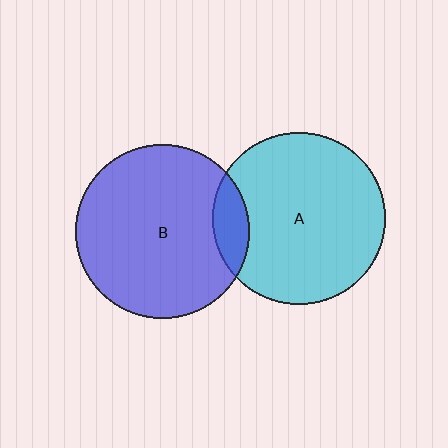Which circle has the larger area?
Circle B (blue).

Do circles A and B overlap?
Yes.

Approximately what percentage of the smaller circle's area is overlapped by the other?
Approximately 10%.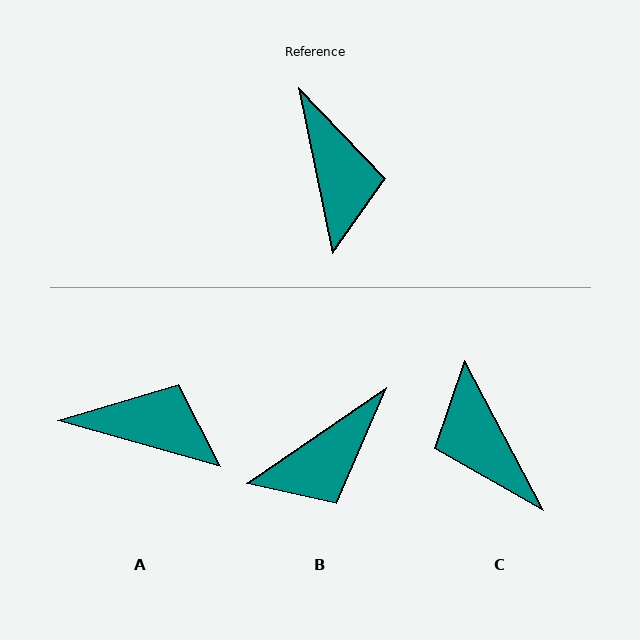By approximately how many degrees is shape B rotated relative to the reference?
Approximately 67 degrees clockwise.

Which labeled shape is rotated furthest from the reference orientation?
C, about 164 degrees away.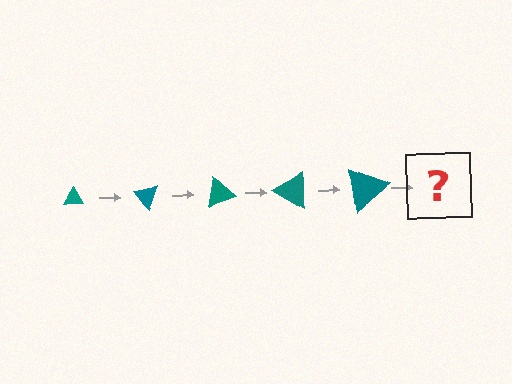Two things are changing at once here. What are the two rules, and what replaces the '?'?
The two rules are that the triangle grows larger each step and it rotates 50 degrees each step. The '?' should be a triangle, larger than the previous one and rotated 250 degrees from the start.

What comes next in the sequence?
The next element should be a triangle, larger than the previous one and rotated 250 degrees from the start.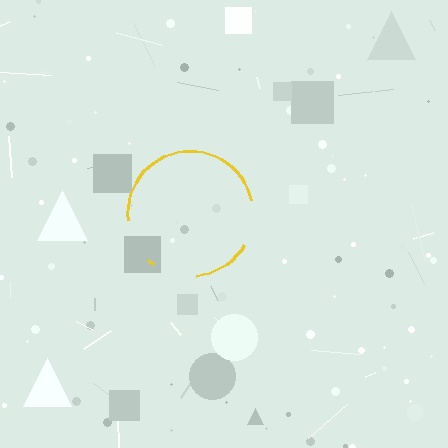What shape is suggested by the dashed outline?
The dashed outline suggests a circle.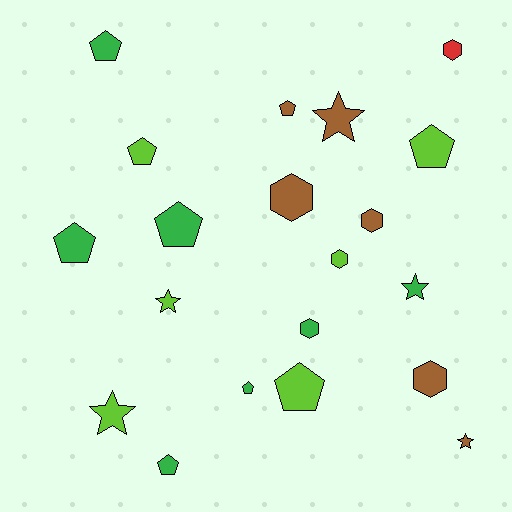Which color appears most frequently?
Green, with 7 objects.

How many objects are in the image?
There are 20 objects.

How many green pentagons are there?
There are 5 green pentagons.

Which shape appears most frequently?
Pentagon, with 9 objects.